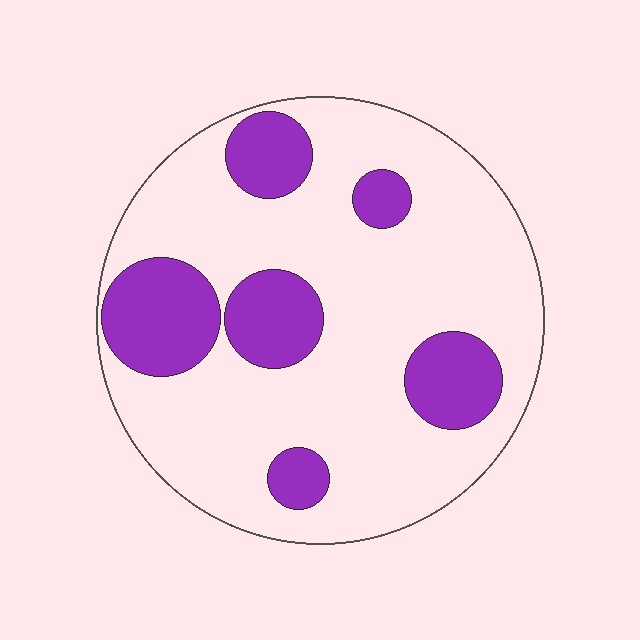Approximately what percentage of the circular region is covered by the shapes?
Approximately 25%.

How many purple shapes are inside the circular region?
6.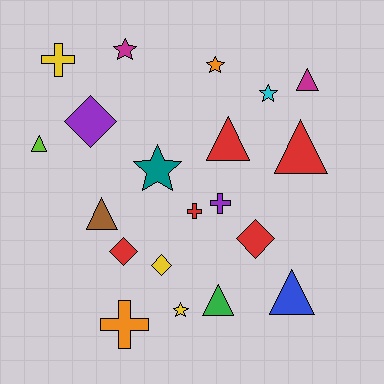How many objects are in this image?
There are 20 objects.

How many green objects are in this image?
There is 1 green object.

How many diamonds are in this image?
There are 4 diamonds.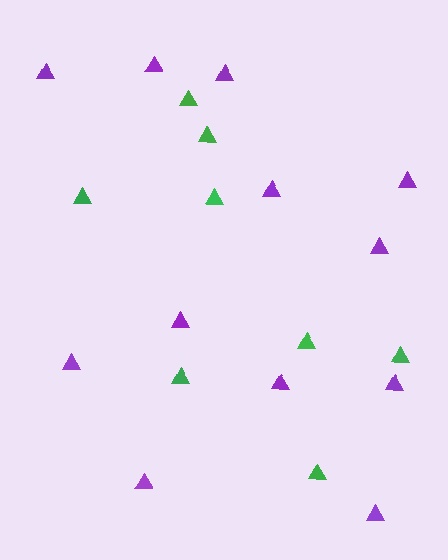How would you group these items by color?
There are 2 groups: one group of green triangles (8) and one group of purple triangles (12).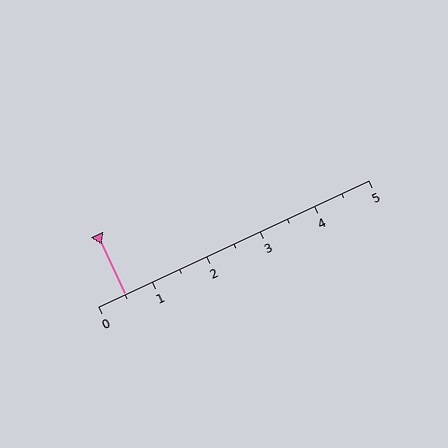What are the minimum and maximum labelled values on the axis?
The axis runs from 0 to 5.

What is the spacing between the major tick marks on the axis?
The major ticks are spaced 1 apart.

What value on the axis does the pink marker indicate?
The marker indicates approximately 0.5.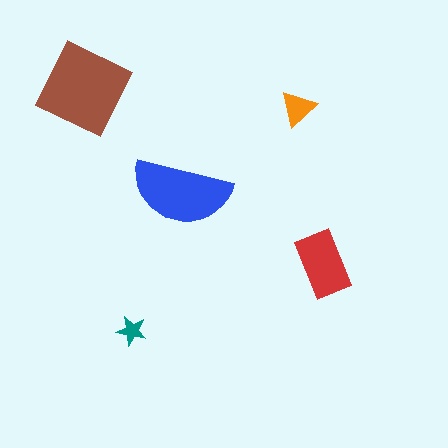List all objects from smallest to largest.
The teal star, the orange triangle, the red rectangle, the blue semicircle, the brown diamond.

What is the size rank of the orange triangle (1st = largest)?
4th.